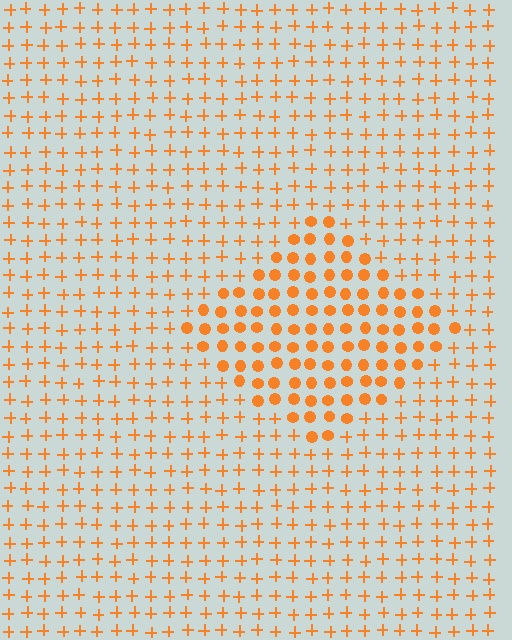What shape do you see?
I see a diamond.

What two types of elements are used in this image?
The image uses circles inside the diamond region and plus signs outside it.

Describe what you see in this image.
The image is filled with small orange elements arranged in a uniform grid. A diamond-shaped region contains circles, while the surrounding area contains plus signs. The boundary is defined purely by the change in element shape.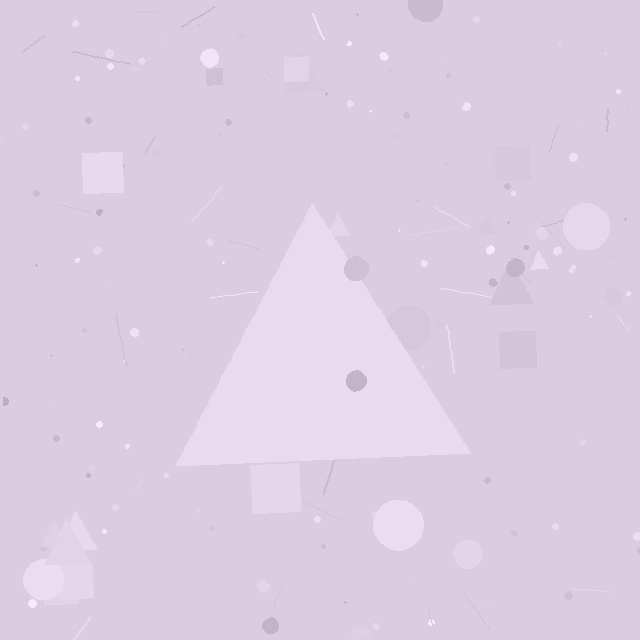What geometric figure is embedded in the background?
A triangle is embedded in the background.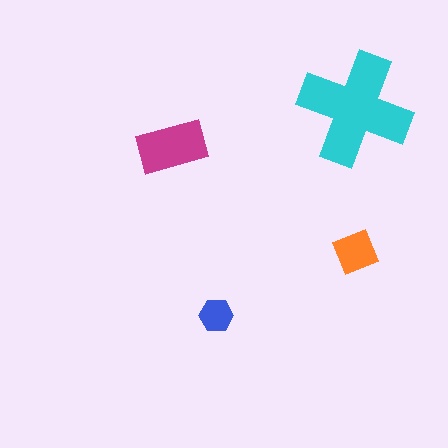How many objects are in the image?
There are 4 objects in the image.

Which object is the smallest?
The blue hexagon.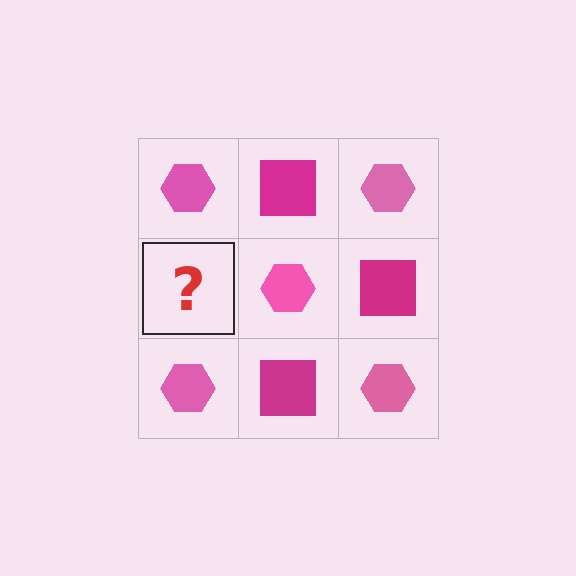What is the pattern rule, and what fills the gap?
The rule is that it alternates pink hexagon and magenta square in a checkerboard pattern. The gap should be filled with a magenta square.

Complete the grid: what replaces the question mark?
The question mark should be replaced with a magenta square.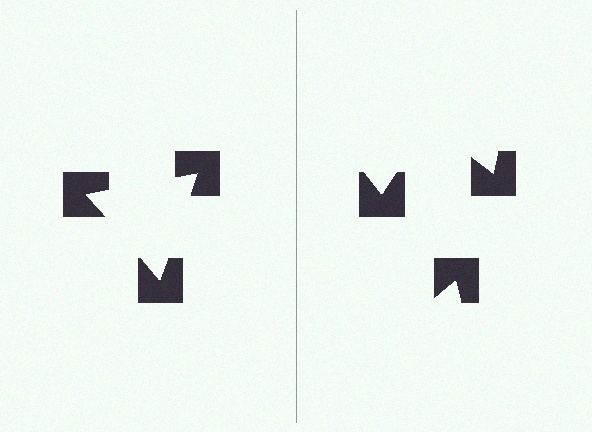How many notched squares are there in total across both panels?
6 — 3 on each side.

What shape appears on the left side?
An illusory triangle.